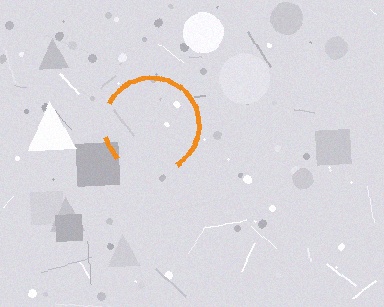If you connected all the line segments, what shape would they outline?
They would outline a circle.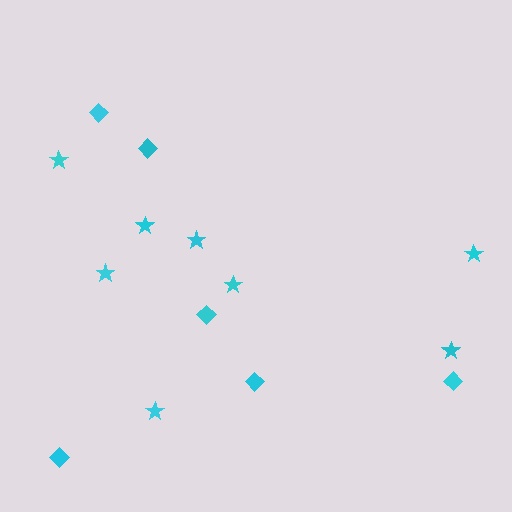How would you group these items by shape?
There are 2 groups: one group of diamonds (6) and one group of stars (8).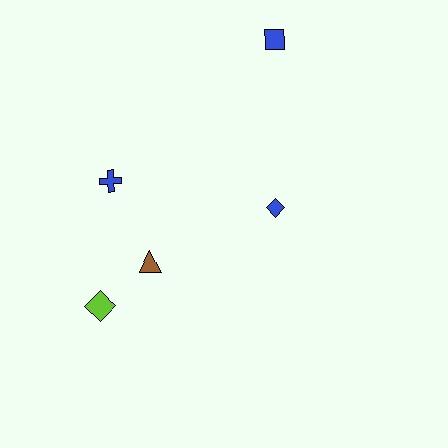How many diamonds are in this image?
There are 2 diamonds.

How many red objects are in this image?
There are no red objects.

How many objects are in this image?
There are 5 objects.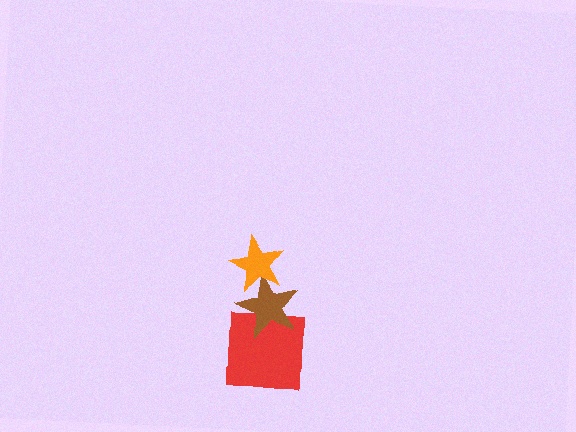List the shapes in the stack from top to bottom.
From top to bottom: the orange star, the brown star, the red square.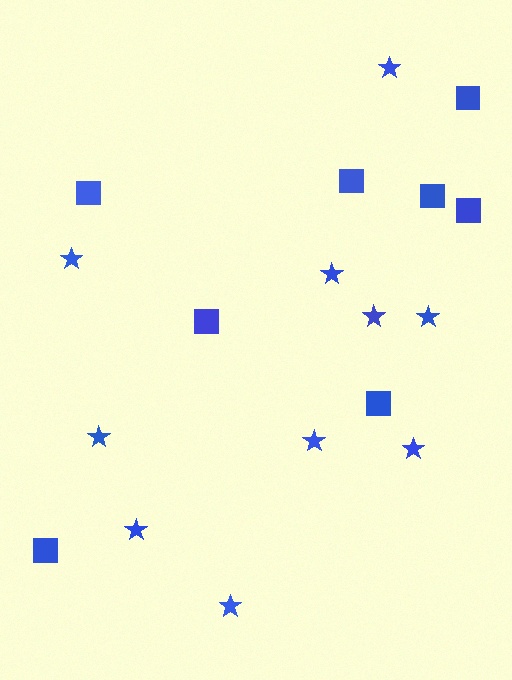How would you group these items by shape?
There are 2 groups: one group of stars (10) and one group of squares (8).